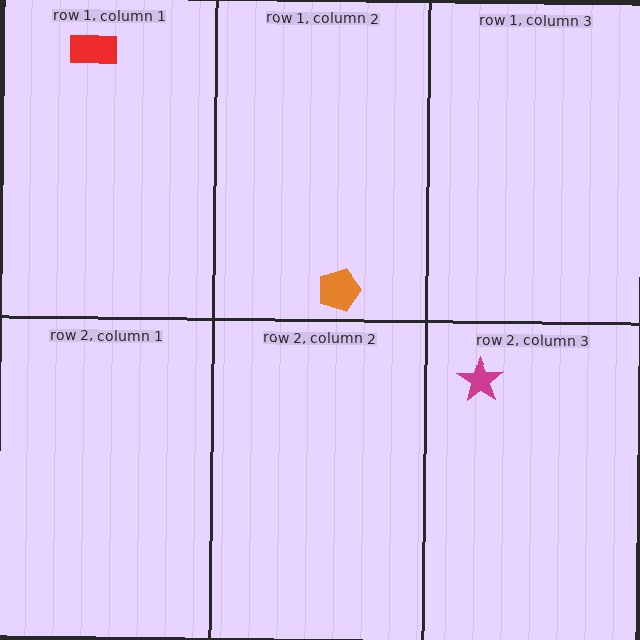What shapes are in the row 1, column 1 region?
The red rectangle.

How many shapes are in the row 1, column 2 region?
1.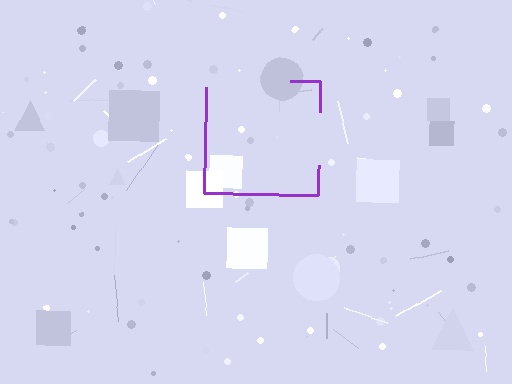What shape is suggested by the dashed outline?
The dashed outline suggests a square.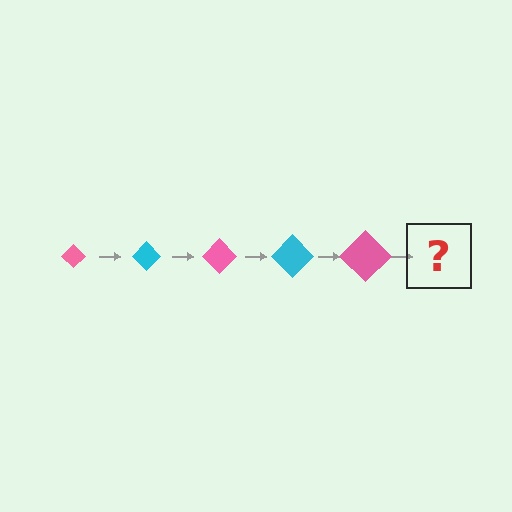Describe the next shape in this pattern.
It should be a cyan diamond, larger than the previous one.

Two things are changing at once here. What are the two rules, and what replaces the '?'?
The two rules are that the diamond grows larger each step and the color cycles through pink and cyan. The '?' should be a cyan diamond, larger than the previous one.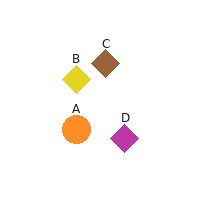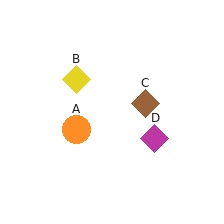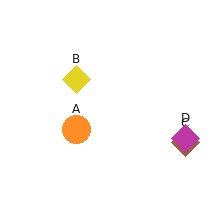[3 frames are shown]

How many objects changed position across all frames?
2 objects changed position: brown diamond (object C), magenta diamond (object D).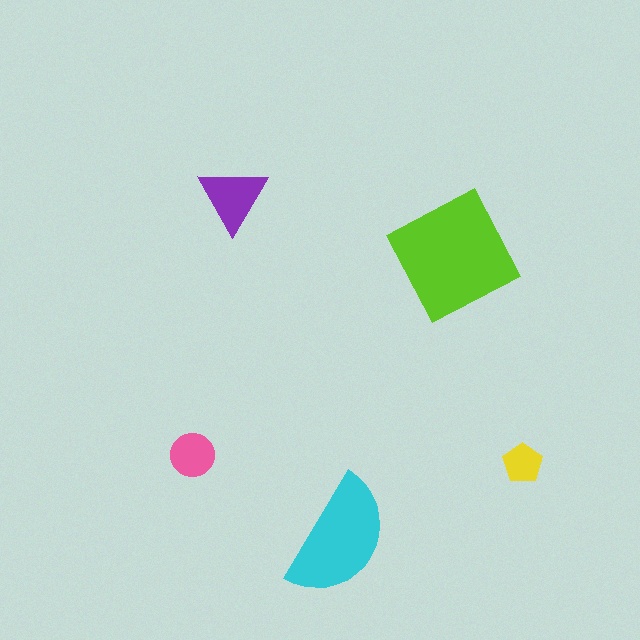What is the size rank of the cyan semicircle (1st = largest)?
2nd.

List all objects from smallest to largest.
The yellow pentagon, the pink circle, the purple triangle, the cyan semicircle, the lime square.